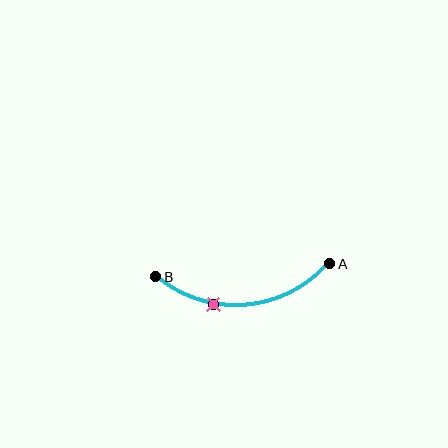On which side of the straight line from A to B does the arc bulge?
The arc bulges below the straight line connecting A and B.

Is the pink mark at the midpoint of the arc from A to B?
No. The pink mark lies on the arc but is closer to endpoint B. The arc midpoint would be at the point on the curve equidistant along the arc from both A and B.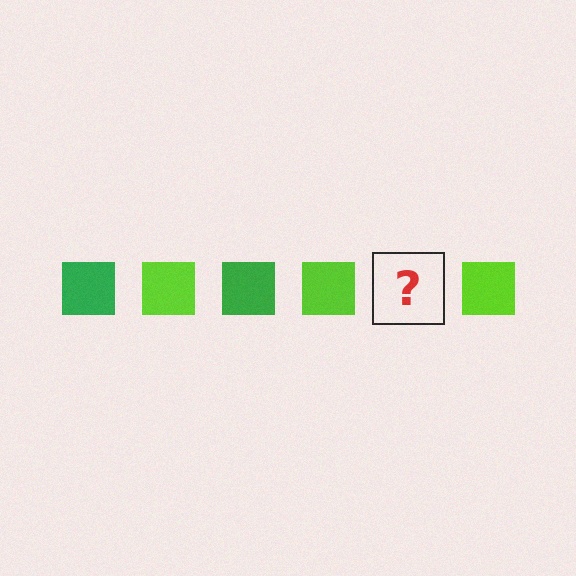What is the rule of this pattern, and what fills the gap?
The rule is that the pattern cycles through green, lime squares. The gap should be filled with a green square.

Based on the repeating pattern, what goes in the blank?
The blank should be a green square.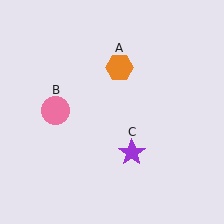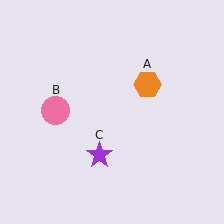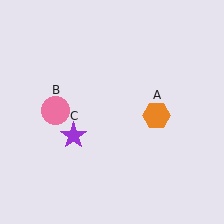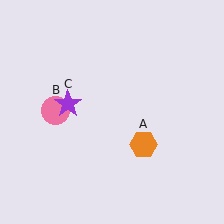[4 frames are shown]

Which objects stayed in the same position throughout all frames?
Pink circle (object B) remained stationary.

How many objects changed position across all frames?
2 objects changed position: orange hexagon (object A), purple star (object C).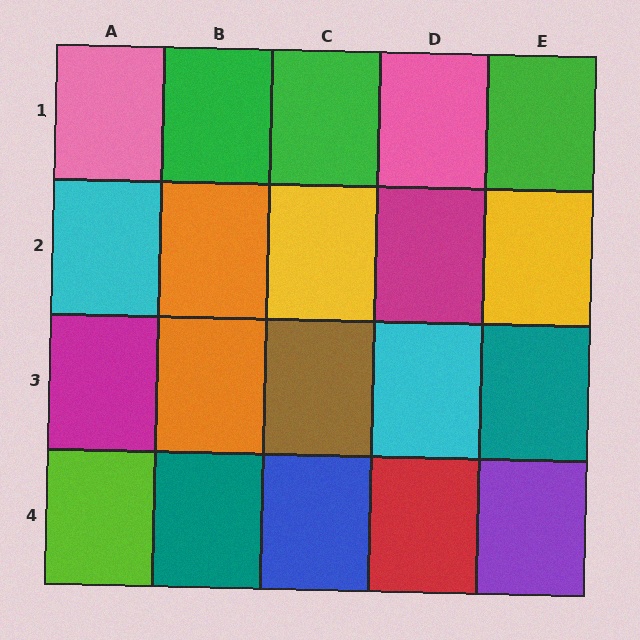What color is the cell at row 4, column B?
Teal.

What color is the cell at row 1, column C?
Green.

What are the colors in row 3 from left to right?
Magenta, orange, brown, cyan, teal.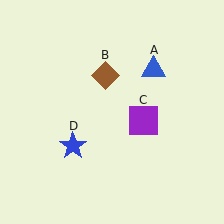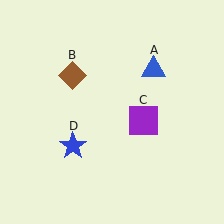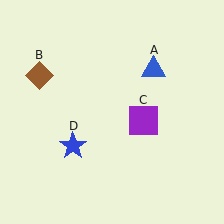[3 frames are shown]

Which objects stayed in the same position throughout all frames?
Blue triangle (object A) and purple square (object C) and blue star (object D) remained stationary.